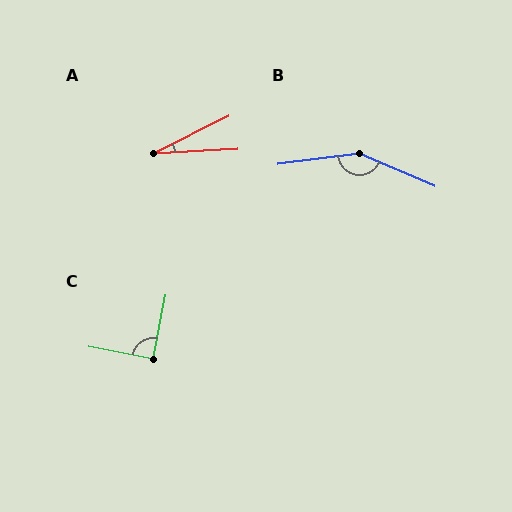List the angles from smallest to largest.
A (23°), C (90°), B (149°).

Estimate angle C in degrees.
Approximately 90 degrees.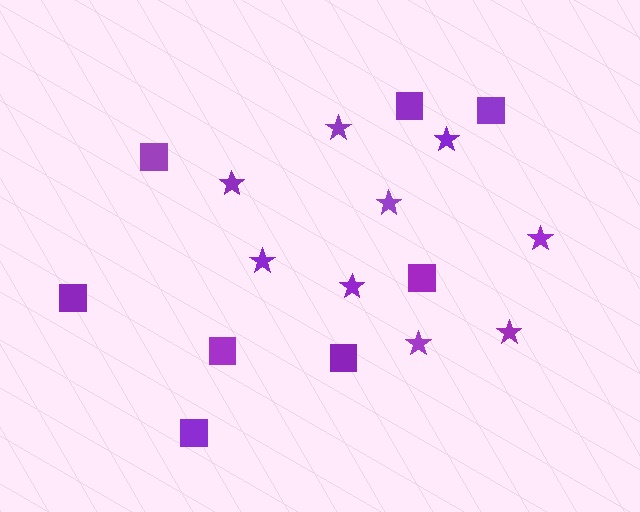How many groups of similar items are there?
There are 2 groups: one group of stars (9) and one group of squares (8).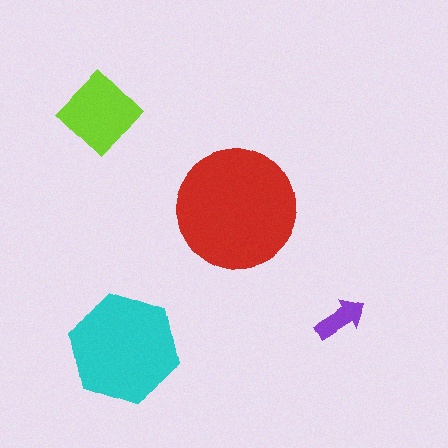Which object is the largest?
The red circle.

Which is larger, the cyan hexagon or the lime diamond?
The cyan hexagon.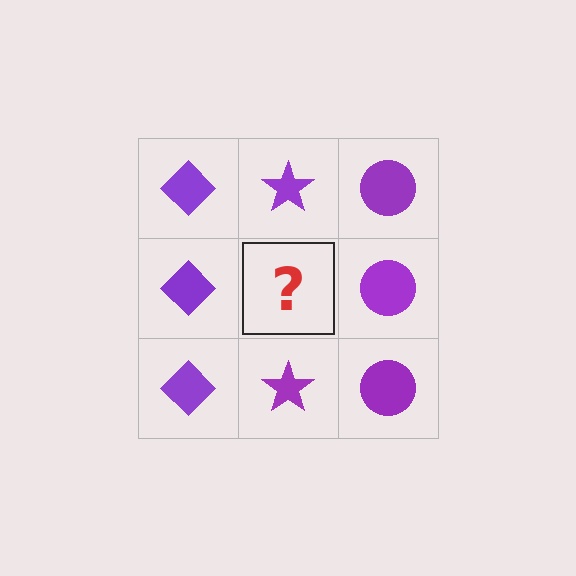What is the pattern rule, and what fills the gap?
The rule is that each column has a consistent shape. The gap should be filled with a purple star.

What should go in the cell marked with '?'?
The missing cell should contain a purple star.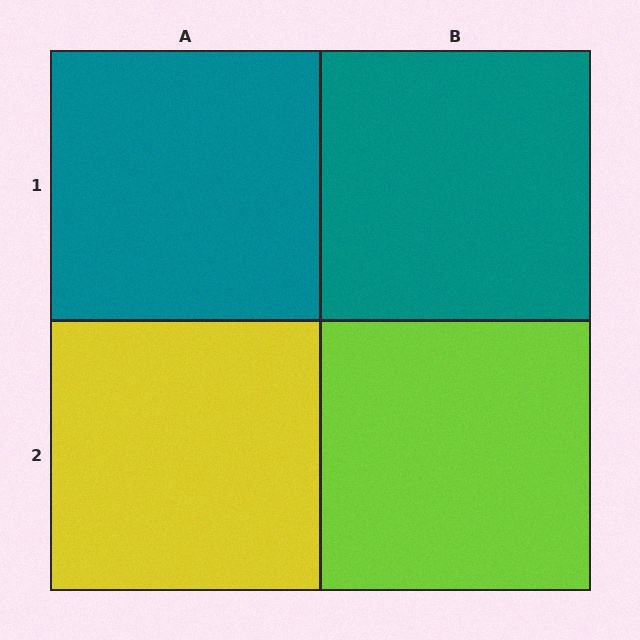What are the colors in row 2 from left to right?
Yellow, lime.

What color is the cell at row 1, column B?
Teal.